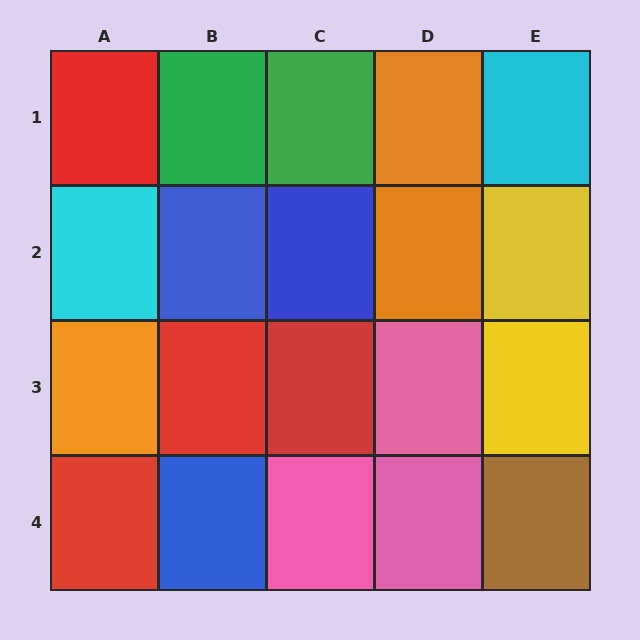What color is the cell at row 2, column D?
Orange.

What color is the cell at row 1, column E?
Cyan.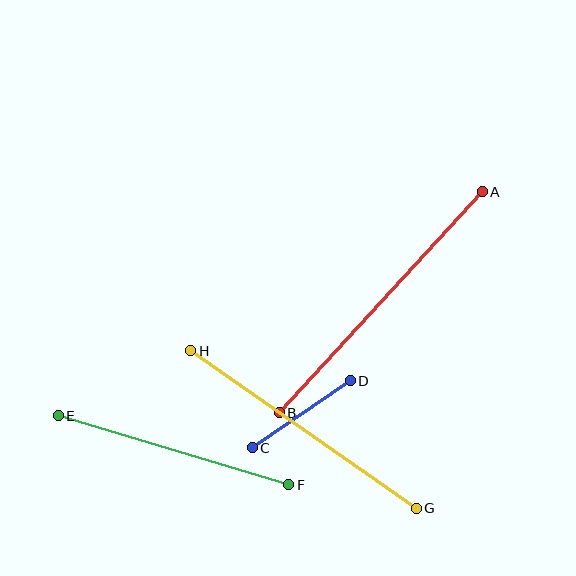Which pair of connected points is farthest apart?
Points A and B are farthest apart.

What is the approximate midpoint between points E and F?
The midpoint is at approximately (174, 450) pixels.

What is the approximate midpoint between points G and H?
The midpoint is at approximately (304, 430) pixels.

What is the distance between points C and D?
The distance is approximately 119 pixels.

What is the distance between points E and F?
The distance is approximately 241 pixels.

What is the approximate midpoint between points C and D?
The midpoint is at approximately (301, 414) pixels.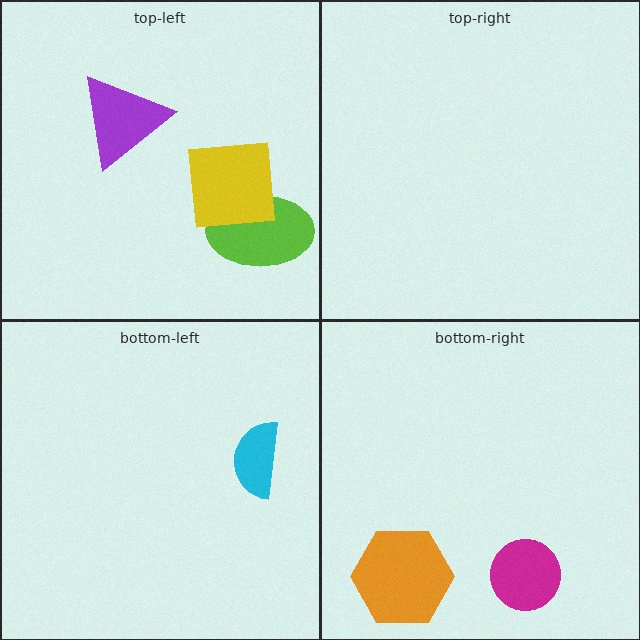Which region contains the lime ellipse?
The top-left region.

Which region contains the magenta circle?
The bottom-right region.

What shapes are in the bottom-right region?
The magenta circle, the orange hexagon.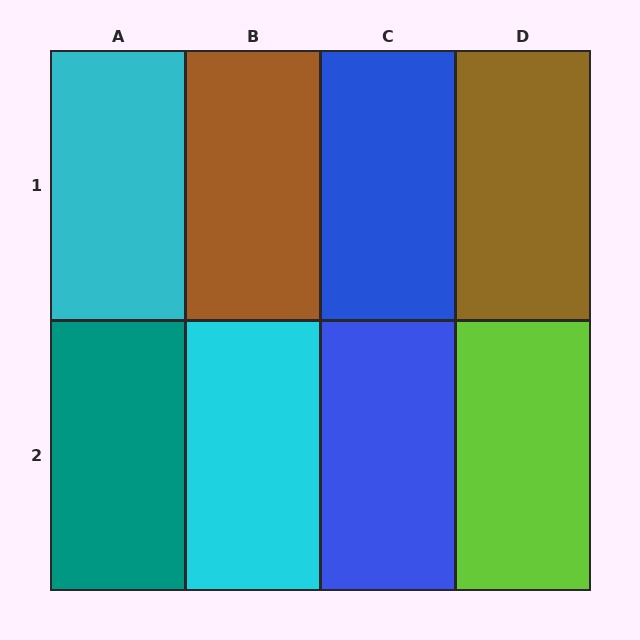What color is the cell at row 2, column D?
Lime.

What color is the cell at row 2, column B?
Cyan.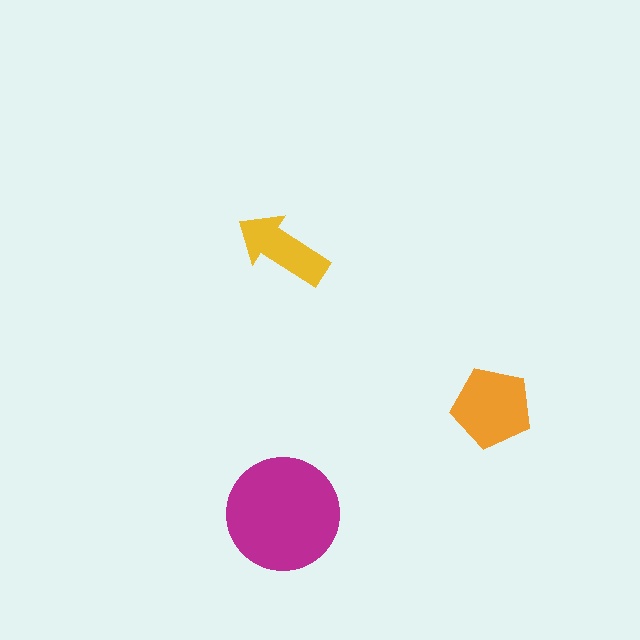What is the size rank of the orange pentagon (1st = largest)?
2nd.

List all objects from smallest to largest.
The yellow arrow, the orange pentagon, the magenta circle.